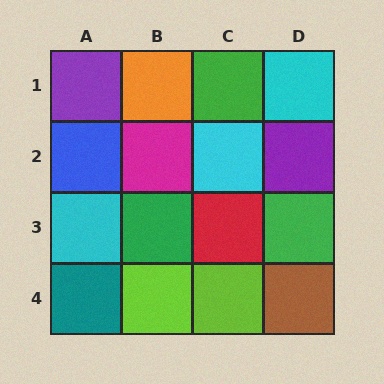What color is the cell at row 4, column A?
Teal.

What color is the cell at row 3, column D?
Green.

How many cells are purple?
2 cells are purple.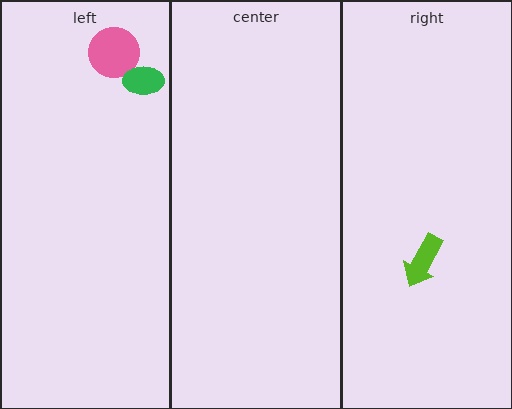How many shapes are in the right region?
1.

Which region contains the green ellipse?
The left region.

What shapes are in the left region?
The pink circle, the green ellipse.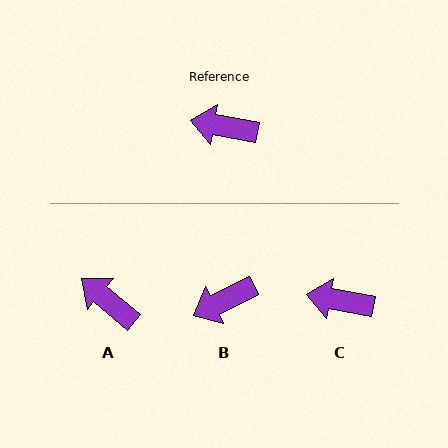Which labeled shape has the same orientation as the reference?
C.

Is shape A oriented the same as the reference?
No, it is off by about 29 degrees.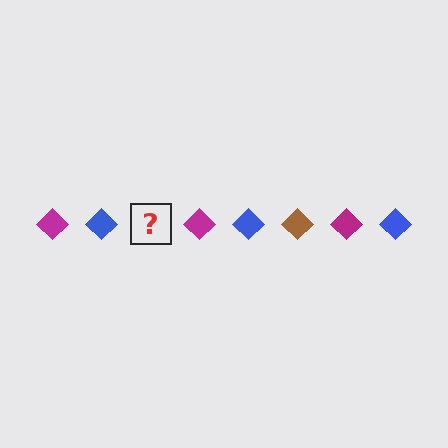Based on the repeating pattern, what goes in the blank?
The blank should be a brown diamond.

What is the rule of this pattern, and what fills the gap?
The rule is that the pattern cycles through magenta, blue, brown diamonds. The gap should be filled with a brown diamond.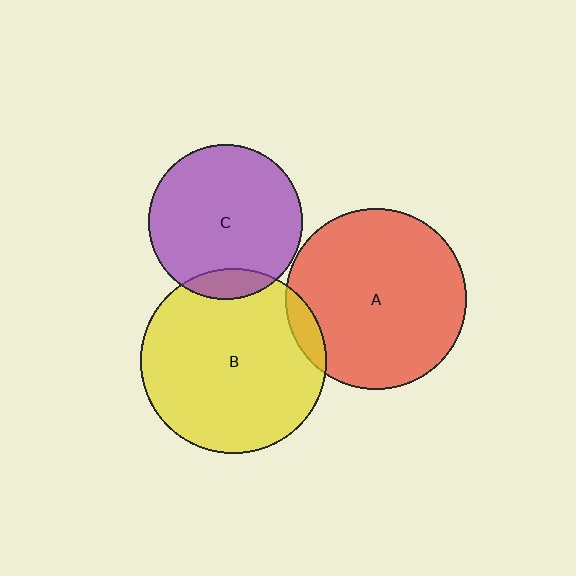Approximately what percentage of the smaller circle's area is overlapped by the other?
Approximately 10%.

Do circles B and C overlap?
Yes.